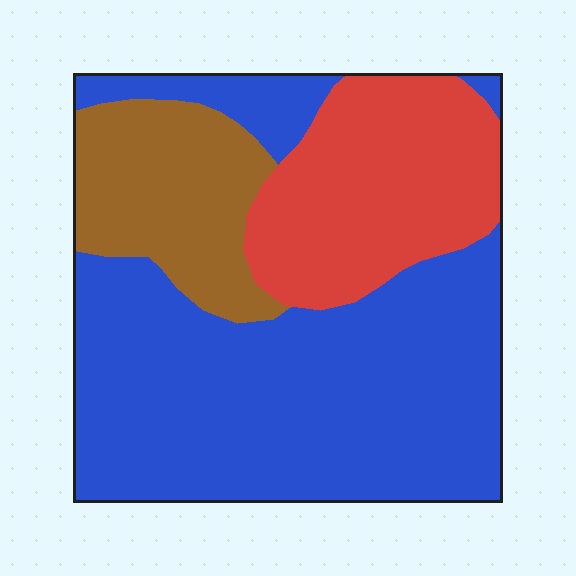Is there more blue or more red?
Blue.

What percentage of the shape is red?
Red covers about 25% of the shape.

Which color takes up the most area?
Blue, at roughly 60%.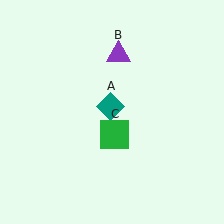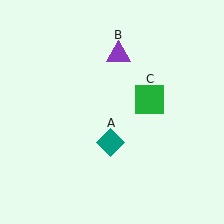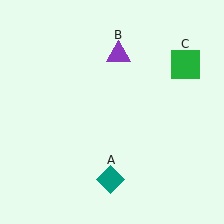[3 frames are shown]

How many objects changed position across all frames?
2 objects changed position: teal diamond (object A), green square (object C).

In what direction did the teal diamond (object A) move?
The teal diamond (object A) moved down.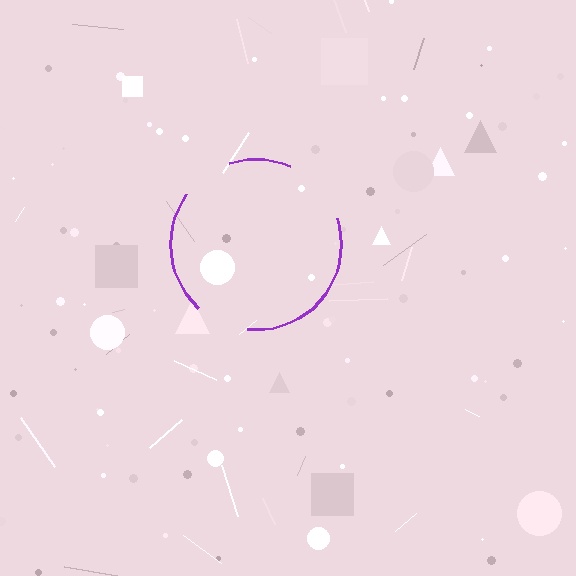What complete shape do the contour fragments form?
The contour fragments form a circle.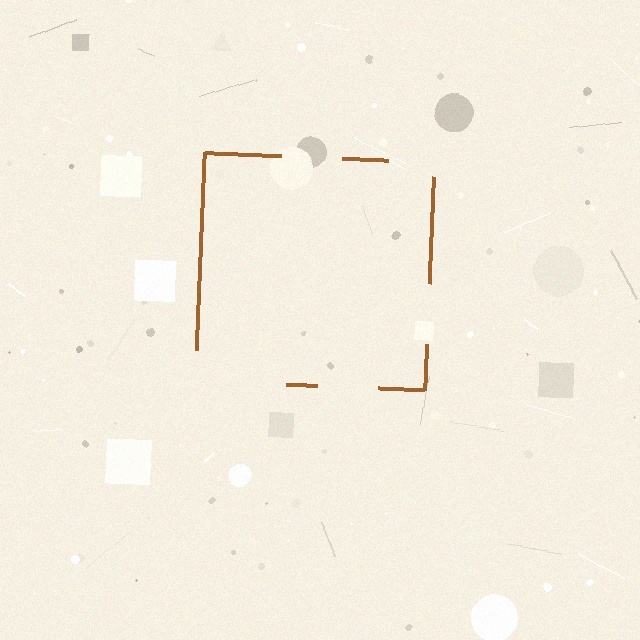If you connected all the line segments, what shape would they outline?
They would outline a square.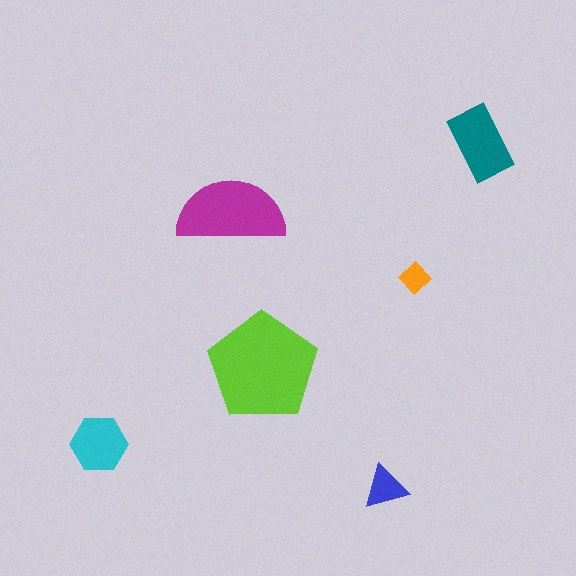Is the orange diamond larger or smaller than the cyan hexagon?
Smaller.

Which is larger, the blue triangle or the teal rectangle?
The teal rectangle.